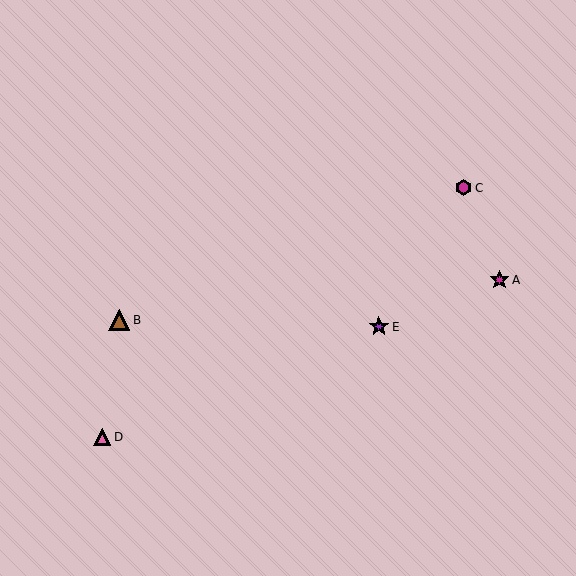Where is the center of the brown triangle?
The center of the brown triangle is at (119, 320).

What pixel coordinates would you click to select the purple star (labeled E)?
Click at (379, 327) to select the purple star E.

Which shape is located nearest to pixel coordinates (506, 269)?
The magenta star (labeled A) at (499, 280) is nearest to that location.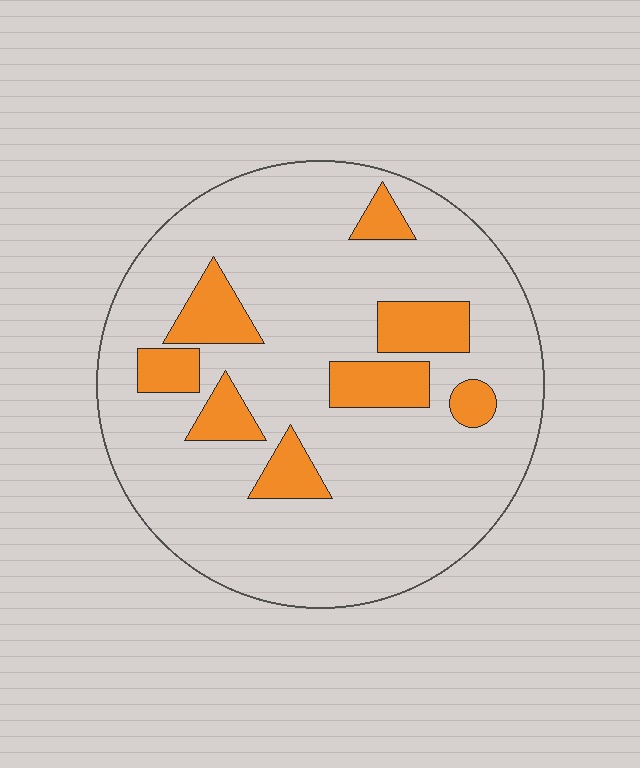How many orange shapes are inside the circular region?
8.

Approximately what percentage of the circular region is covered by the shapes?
Approximately 15%.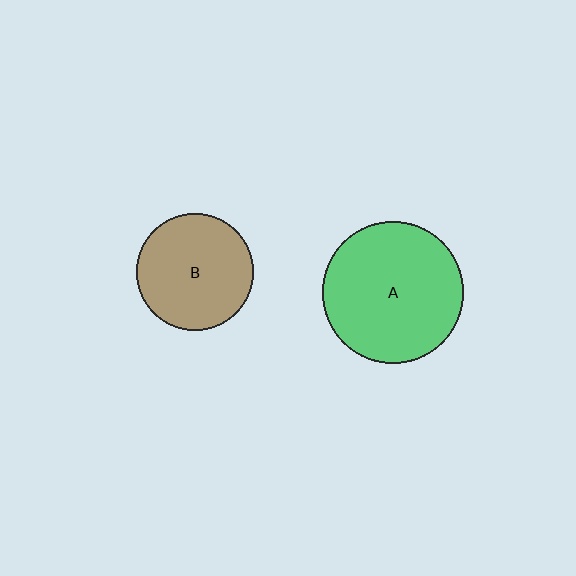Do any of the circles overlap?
No, none of the circles overlap.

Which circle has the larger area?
Circle A (green).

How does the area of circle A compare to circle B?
Approximately 1.4 times.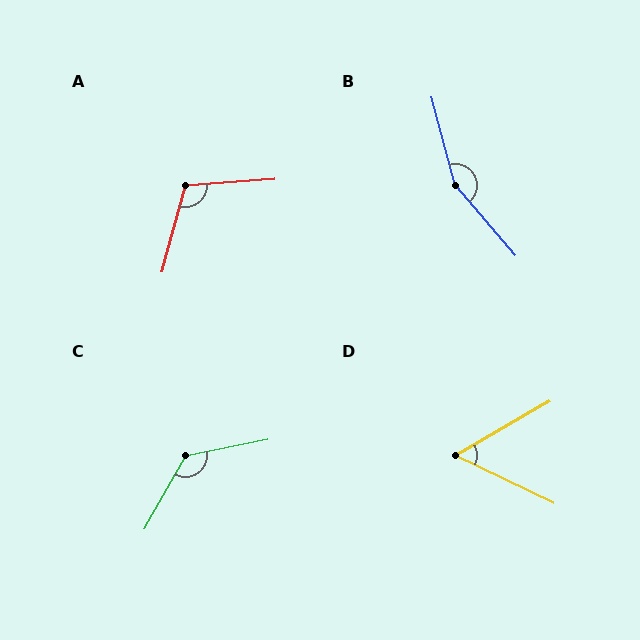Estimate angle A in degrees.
Approximately 109 degrees.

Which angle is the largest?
B, at approximately 154 degrees.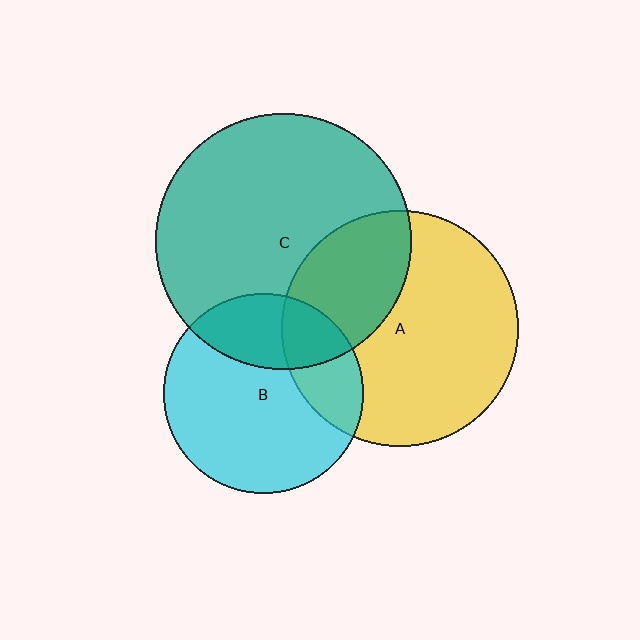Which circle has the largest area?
Circle C (teal).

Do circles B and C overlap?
Yes.